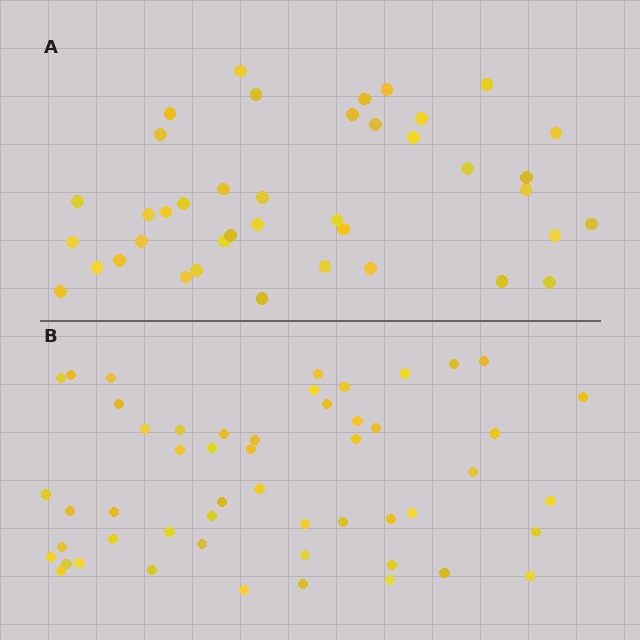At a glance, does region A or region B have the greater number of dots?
Region B (the bottom region) has more dots.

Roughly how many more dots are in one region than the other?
Region B has roughly 12 or so more dots than region A.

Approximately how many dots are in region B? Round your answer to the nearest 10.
About 50 dots. (The exact count is 52, which rounds to 50.)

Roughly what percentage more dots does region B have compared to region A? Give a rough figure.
About 30% more.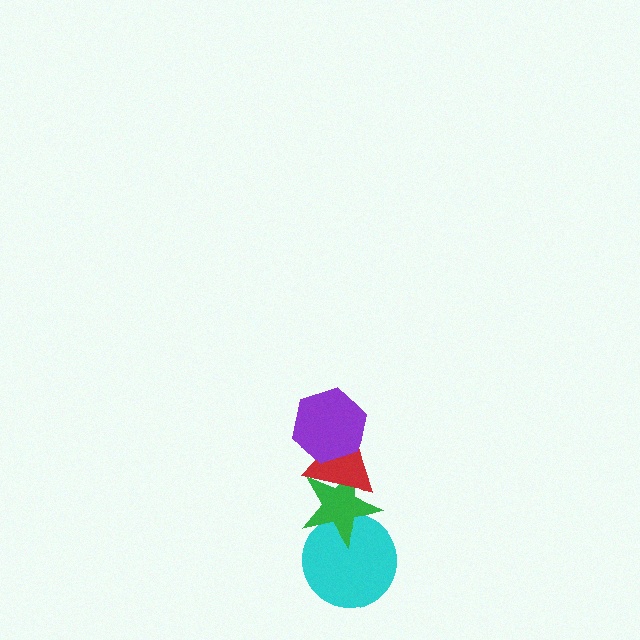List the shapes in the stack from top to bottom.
From top to bottom: the purple hexagon, the red triangle, the green star, the cyan circle.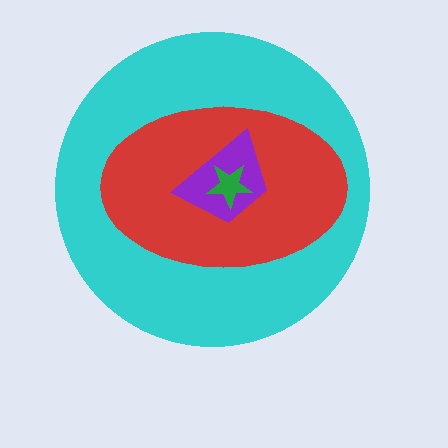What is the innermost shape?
The green star.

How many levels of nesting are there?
4.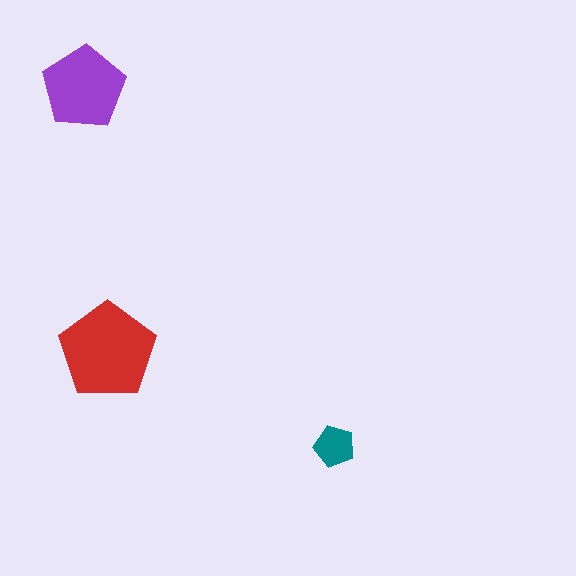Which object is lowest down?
The teal pentagon is bottommost.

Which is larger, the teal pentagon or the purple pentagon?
The purple one.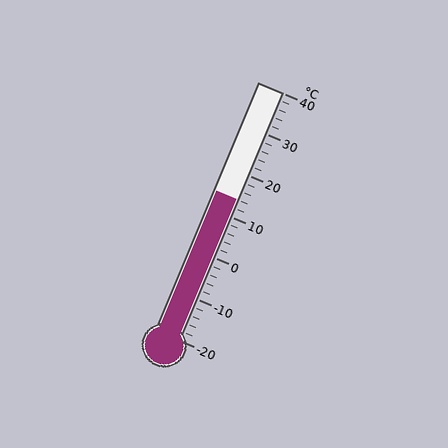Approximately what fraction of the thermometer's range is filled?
The thermometer is filled to approximately 55% of its range.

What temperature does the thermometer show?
The thermometer shows approximately 14°C.